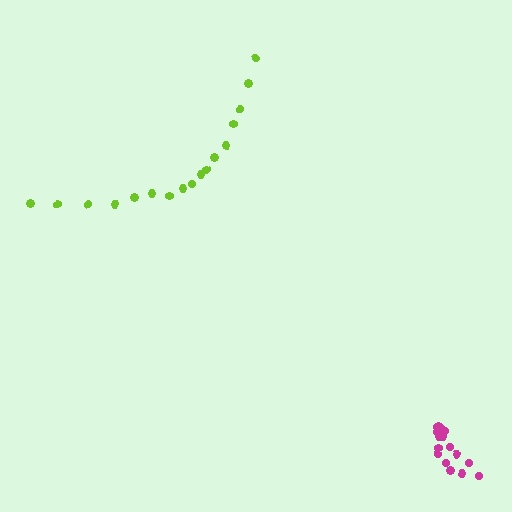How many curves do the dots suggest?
There are 2 distinct paths.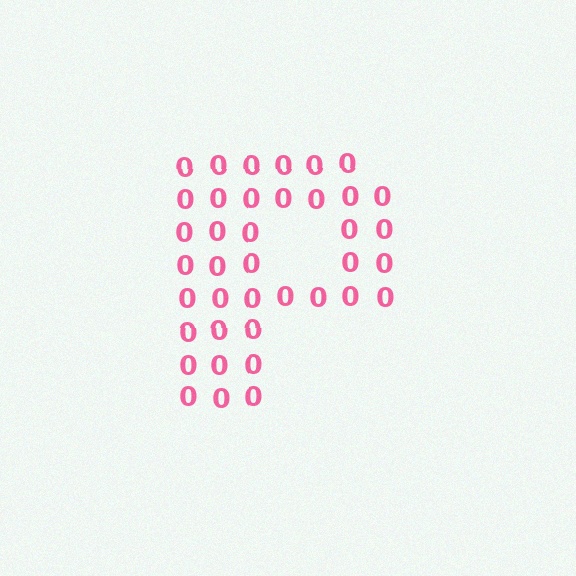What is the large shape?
The large shape is the letter P.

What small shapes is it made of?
It is made of small digit 0's.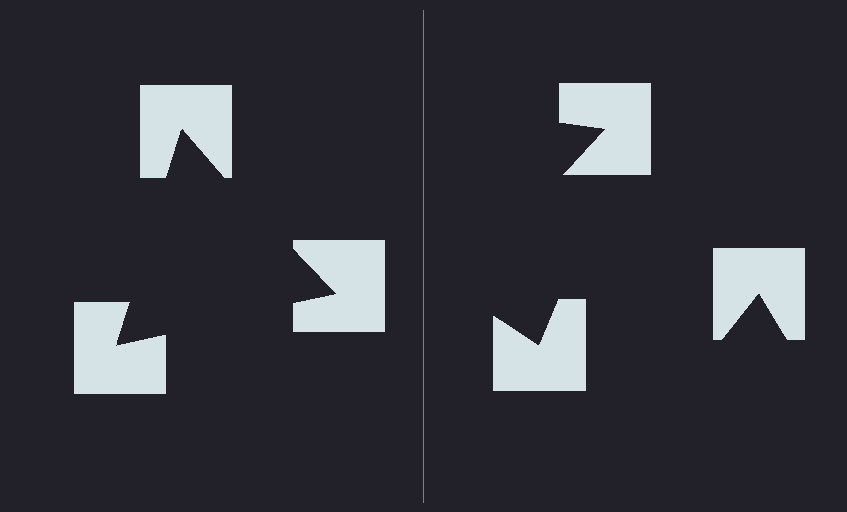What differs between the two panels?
The notched squares are positioned identically on both sides; only the wedge orientations differ. On the left they align to a triangle; on the right they are misaligned.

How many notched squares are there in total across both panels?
6 — 3 on each side.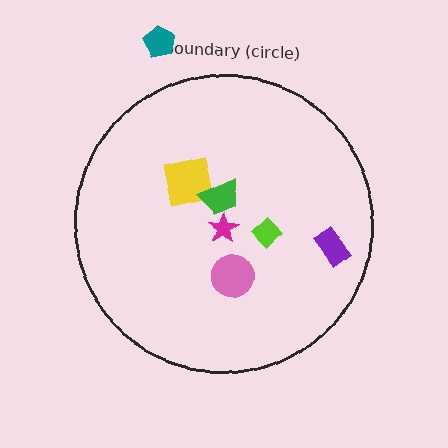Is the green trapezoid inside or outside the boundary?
Inside.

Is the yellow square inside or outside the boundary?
Inside.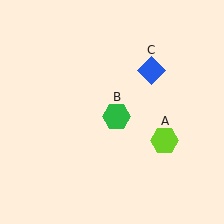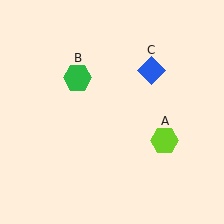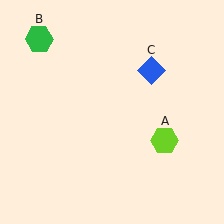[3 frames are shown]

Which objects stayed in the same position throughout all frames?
Lime hexagon (object A) and blue diamond (object C) remained stationary.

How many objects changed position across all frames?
1 object changed position: green hexagon (object B).